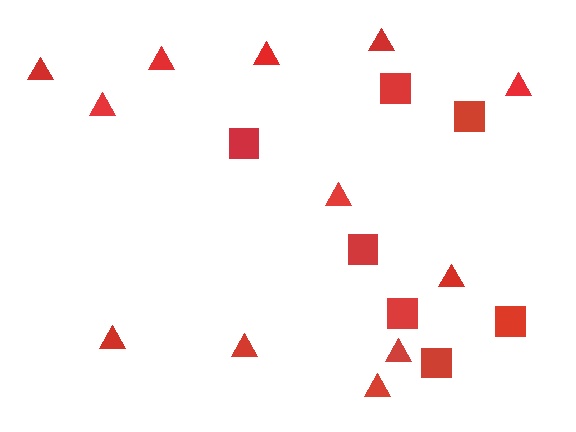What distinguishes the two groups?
There are 2 groups: one group of triangles (12) and one group of squares (7).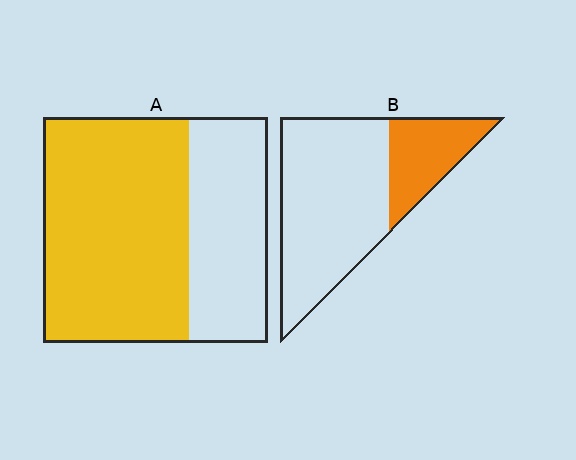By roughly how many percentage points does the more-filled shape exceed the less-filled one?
By roughly 40 percentage points (A over B).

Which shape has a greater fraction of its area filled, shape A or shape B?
Shape A.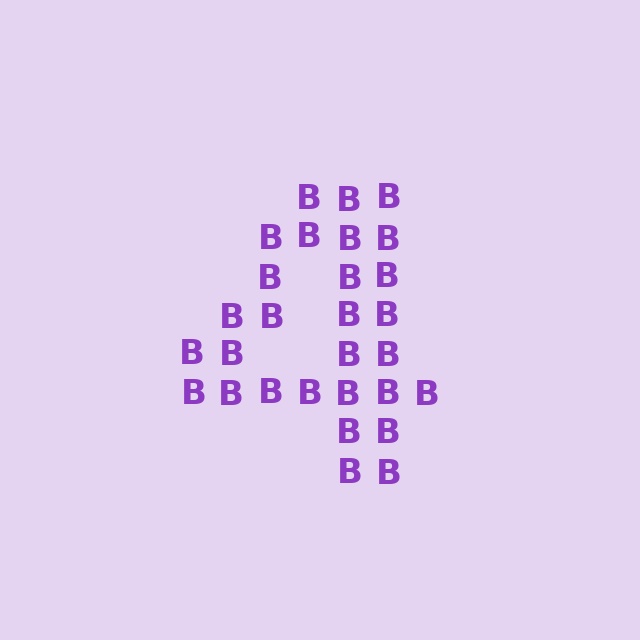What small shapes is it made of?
It is made of small letter B's.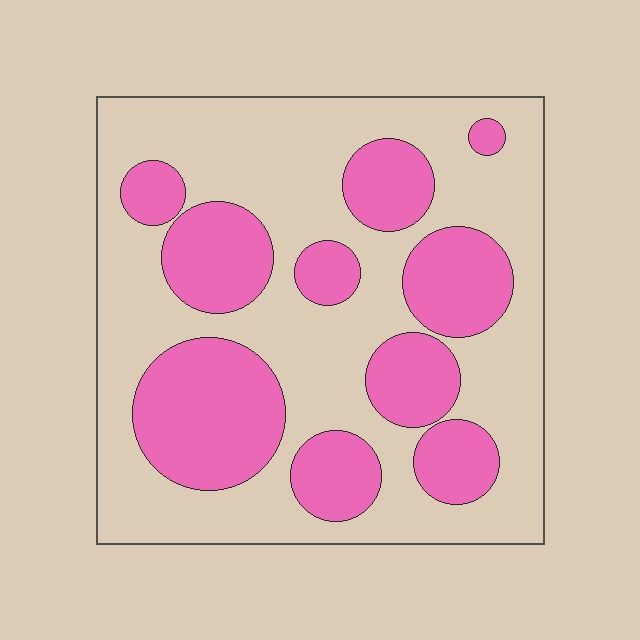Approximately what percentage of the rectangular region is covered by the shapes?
Approximately 35%.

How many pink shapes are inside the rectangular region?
10.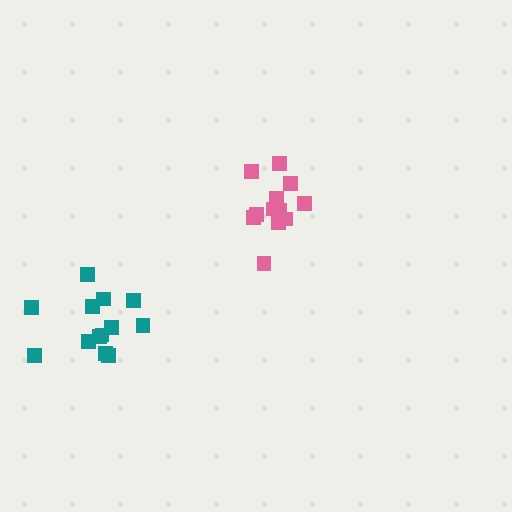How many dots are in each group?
Group 1: 13 dots, Group 2: 13 dots (26 total).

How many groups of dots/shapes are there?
There are 2 groups.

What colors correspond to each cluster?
The clusters are colored: teal, pink.